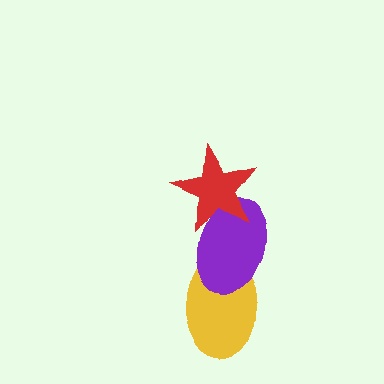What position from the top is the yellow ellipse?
The yellow ellipse is 3rd from the top.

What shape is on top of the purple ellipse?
The red star is on top of the purple ellipse.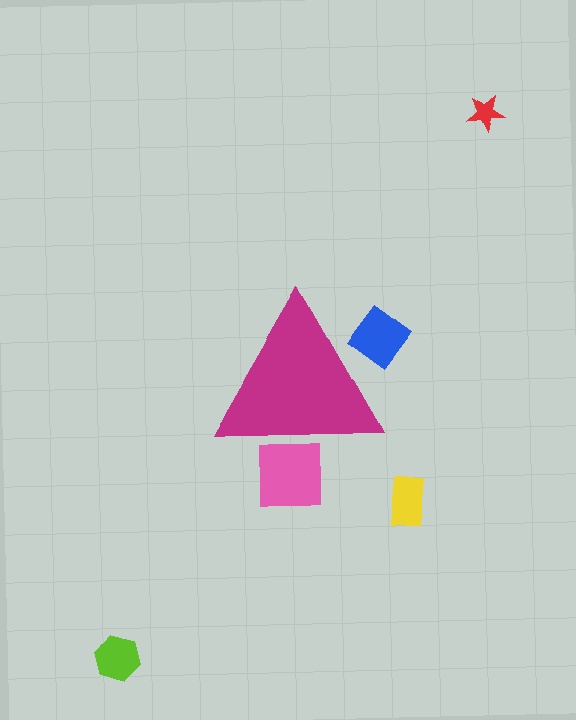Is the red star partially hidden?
No, the red star is fully visible.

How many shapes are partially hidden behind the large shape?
2 shapes are partially hidden.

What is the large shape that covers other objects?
A magenta triangle.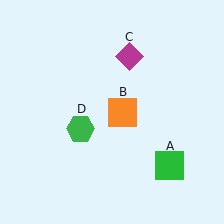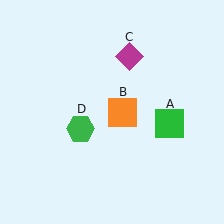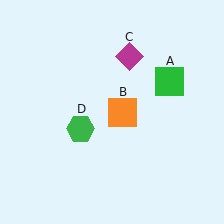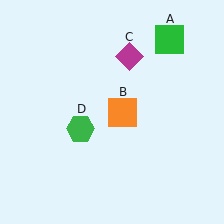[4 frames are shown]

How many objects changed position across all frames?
1 object changed position: green square (object A).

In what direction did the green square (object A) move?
The green square (object A) moved up.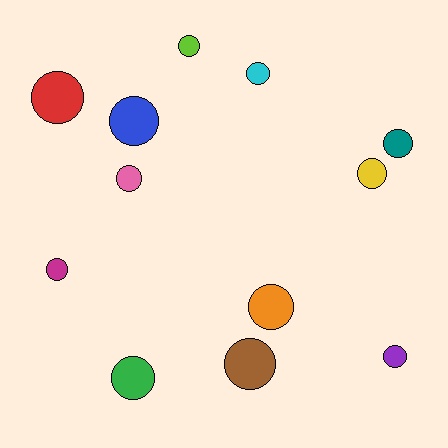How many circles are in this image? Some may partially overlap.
There are 12 circles.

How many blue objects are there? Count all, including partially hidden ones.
There is 1 blue object.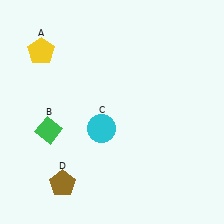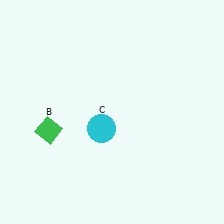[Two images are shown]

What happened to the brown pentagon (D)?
The brown pentagon (D) was removed in Image 2. It was in the bottom-left area of Image 1.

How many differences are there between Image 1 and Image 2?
There are 2 differences between the two images.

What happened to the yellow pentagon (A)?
The yellow pentagon (A) was removed in Image 2. It was in the top-left area of Image 1.